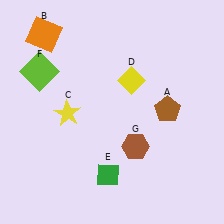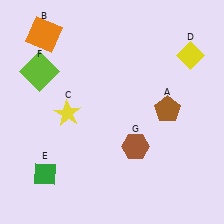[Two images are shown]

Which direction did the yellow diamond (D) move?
The yellow diamond (D) moved right.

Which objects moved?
The objects that moved are: the yellow diamond (D), the green diamond (E).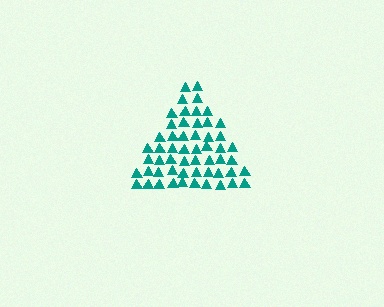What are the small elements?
The small elements are triangles.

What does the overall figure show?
The overall figure shows a triangle.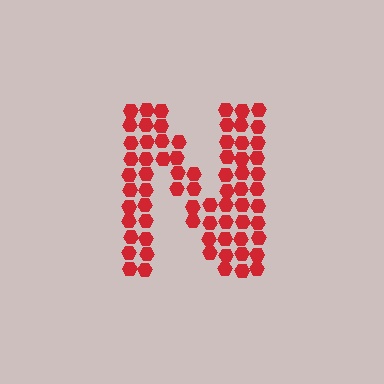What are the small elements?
The small elements are hexagons.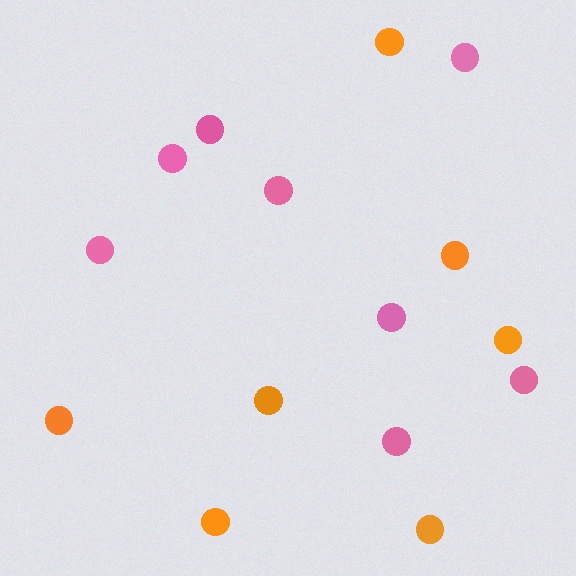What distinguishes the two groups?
There are 2 groups: one group of pink circles (8) and one group of orange circles (7).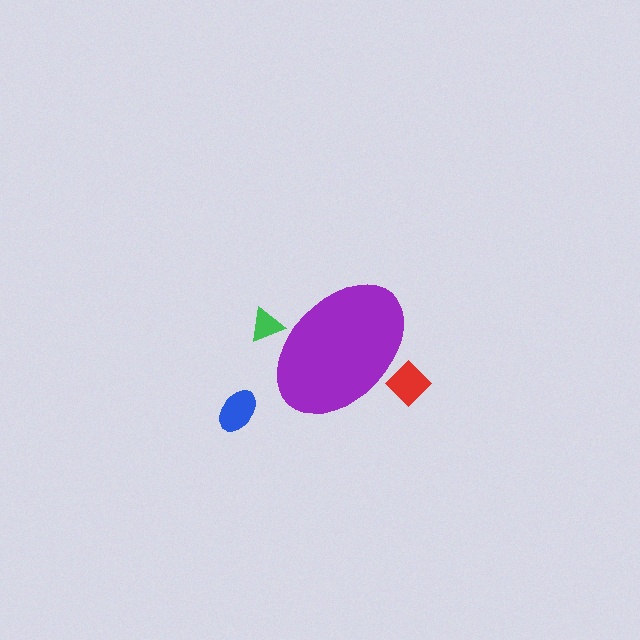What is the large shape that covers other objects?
A purple ellipse.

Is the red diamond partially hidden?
Yes, the red diamond is partially hidden behind the purple ellipse.